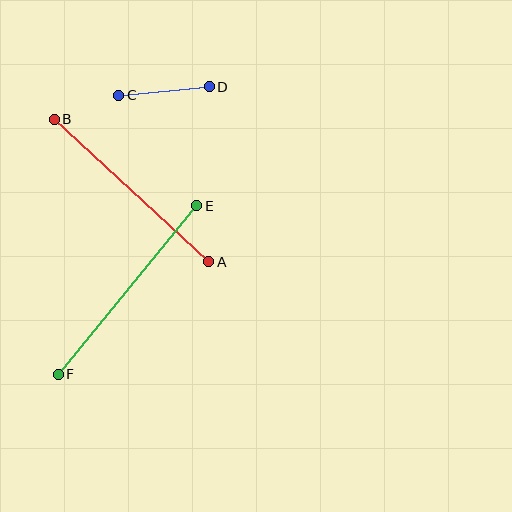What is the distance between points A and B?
The distance is approximately 210 pixels.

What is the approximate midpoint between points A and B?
The midpoint is at approximately (132, 190) pixels.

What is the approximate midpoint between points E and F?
The midpoint is at approximately (127, 290) pixels.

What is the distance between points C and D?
The distance is approximately 91 pixels.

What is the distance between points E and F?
The distance is approximately 218 pixels.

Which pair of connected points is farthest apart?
Points E and F are farthest apart.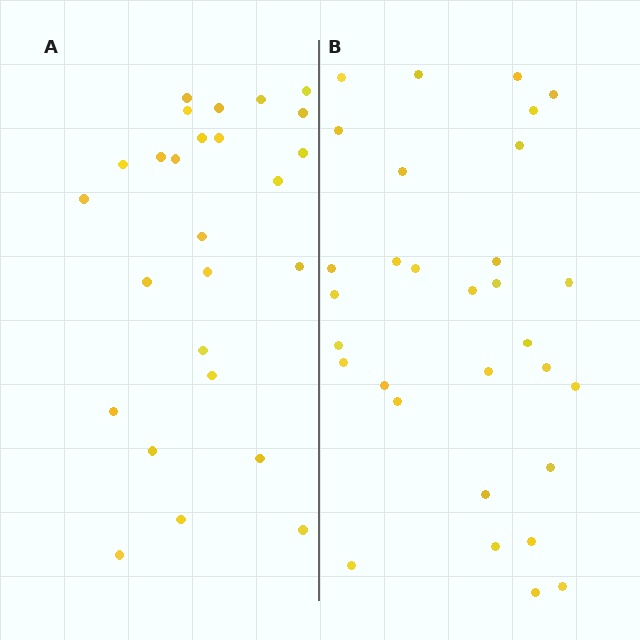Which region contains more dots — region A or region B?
Region B (the right region) has more dots.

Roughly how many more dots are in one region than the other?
Region B has about 5 more dots than region A.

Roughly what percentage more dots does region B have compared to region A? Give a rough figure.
About 20% more.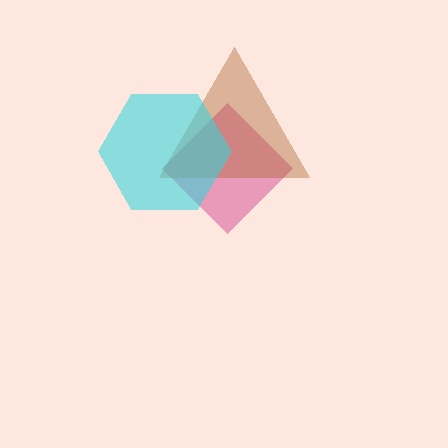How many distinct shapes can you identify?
There are 3 distinct shapes: a pink diamond, a brown triangle, a cyan hexagon.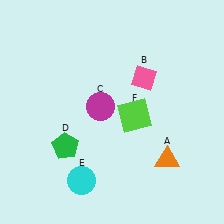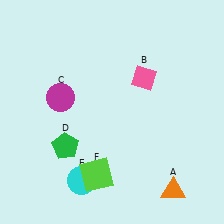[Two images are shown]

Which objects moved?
The objects that moved are: the orange triangle (A), the magenta circle (C), the lime square (F).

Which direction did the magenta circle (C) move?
The magenta circle (C) moved left.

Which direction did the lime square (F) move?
The lime square (F) moved down.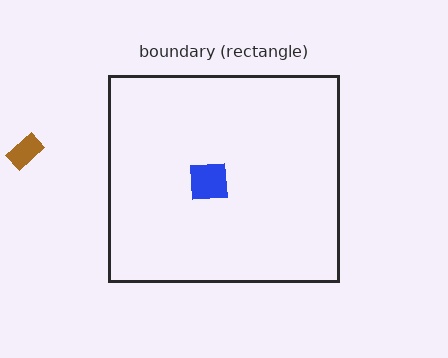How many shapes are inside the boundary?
1 inside, 1 outside.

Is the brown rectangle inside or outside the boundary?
Outside.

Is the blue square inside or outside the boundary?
Inside.